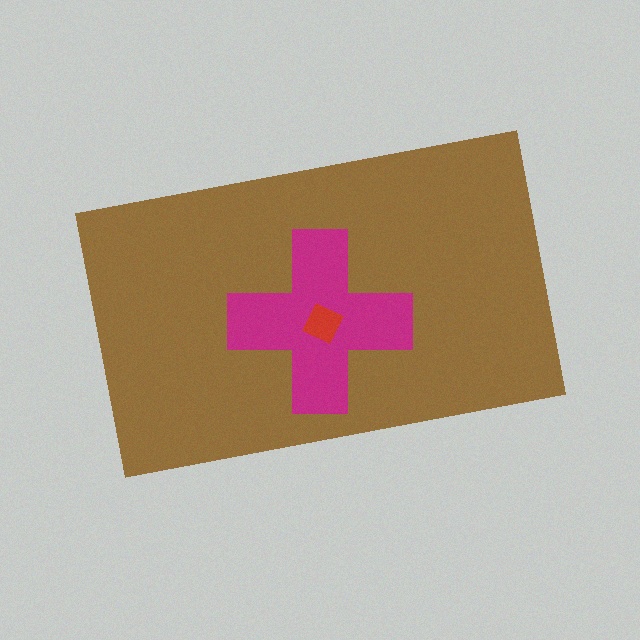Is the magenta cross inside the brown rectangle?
Yes.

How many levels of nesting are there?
3.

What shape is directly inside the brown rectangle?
The magenta cross.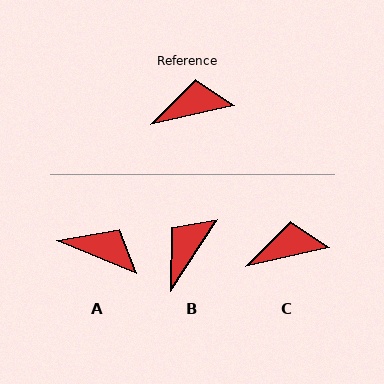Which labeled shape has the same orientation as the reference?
C.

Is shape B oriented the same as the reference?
No, it is off by about 44 degrees.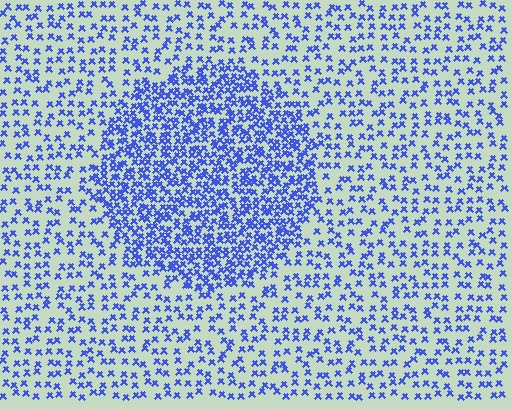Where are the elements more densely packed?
The elements are more densely packed inside the circle boundary.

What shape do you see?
I see a circle.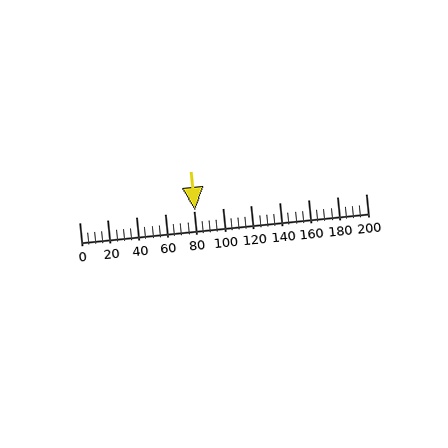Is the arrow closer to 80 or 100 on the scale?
The arrow is closer to 80.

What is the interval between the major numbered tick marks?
The major tick marks are spaced 20 units apart.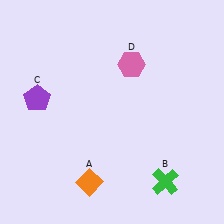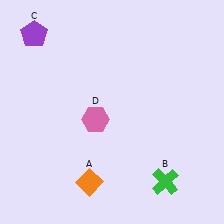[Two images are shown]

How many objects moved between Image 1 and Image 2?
2 objects moved between the two images.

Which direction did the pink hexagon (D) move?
The pink hexagon (D) moved down.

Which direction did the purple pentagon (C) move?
The purple pentagon (C) moved up.